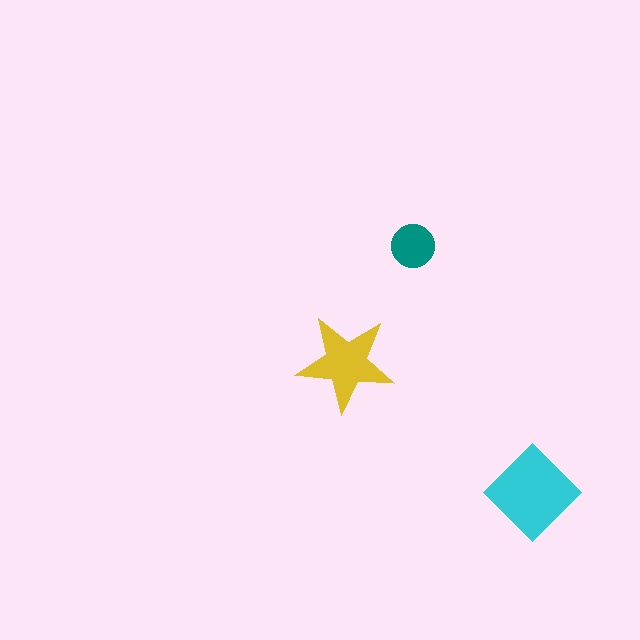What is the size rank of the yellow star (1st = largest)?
2nd.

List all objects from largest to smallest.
The cyan diamond, the yellow star, the teal circle.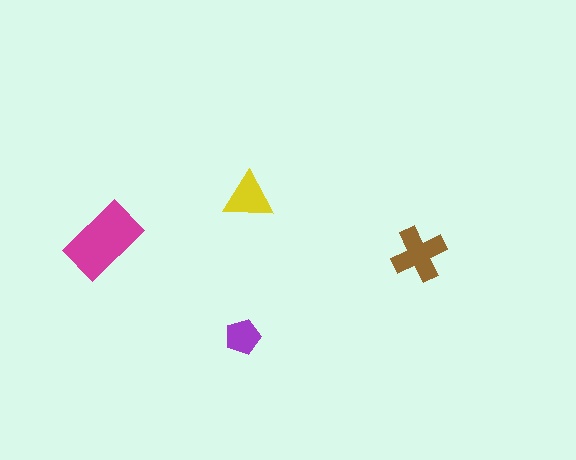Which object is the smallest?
The purple pentagon.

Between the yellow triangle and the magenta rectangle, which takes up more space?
The magenta rectangle.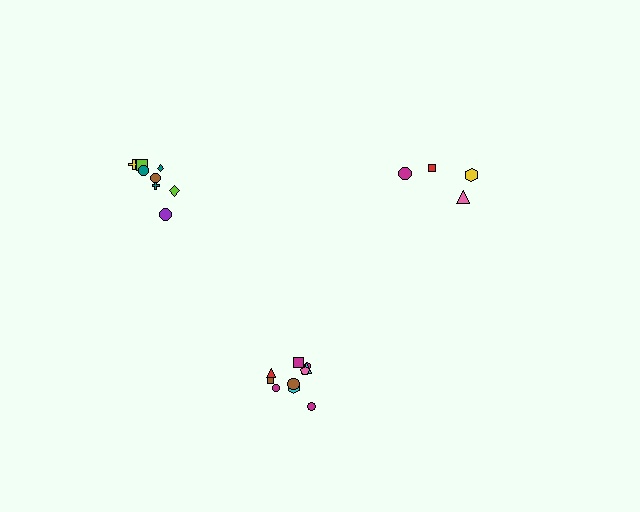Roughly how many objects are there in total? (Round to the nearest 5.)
Roughly 20 objects in total.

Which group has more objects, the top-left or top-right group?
The top-left group.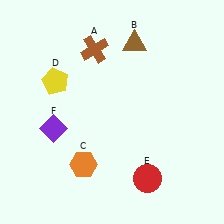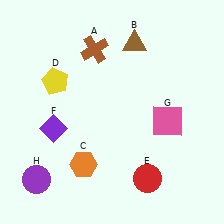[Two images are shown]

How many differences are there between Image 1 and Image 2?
There are 2 differences between the two images.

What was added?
A pink square (G), a purple circle (H) were added in Image 2.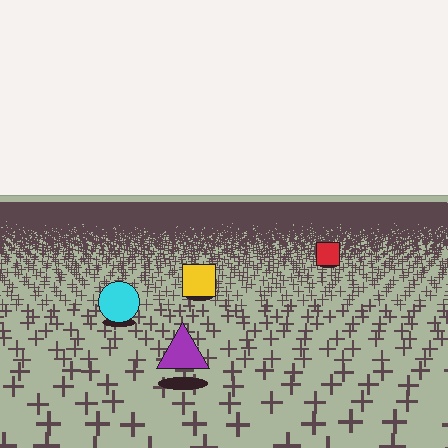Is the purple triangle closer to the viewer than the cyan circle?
Yes. The purple triangle is closer — you can tell from the texture gradient: the ground texture is coarser near it.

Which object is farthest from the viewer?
The red square is farthest from the viewer. It appears smaller and the ground texture around it is denser.